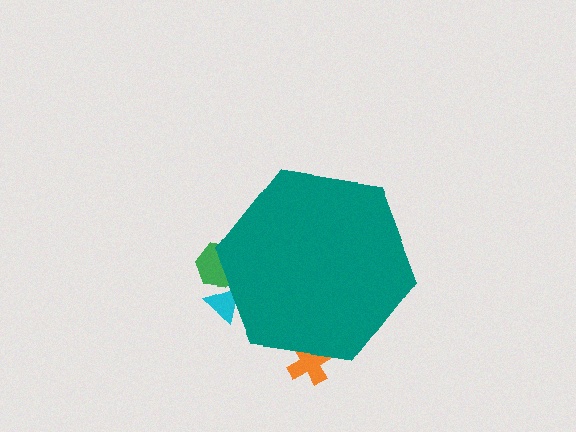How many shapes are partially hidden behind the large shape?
3 shapes are partially hidden.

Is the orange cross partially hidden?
Yes, the orange cross is partially hidden behind the teal hexagon.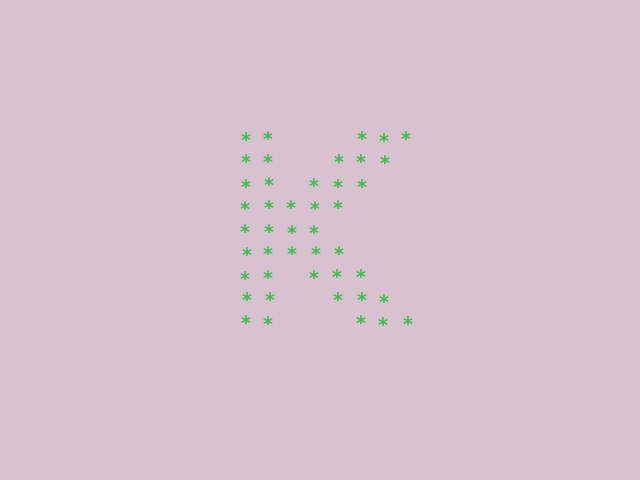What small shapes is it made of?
It is made of small asterisks.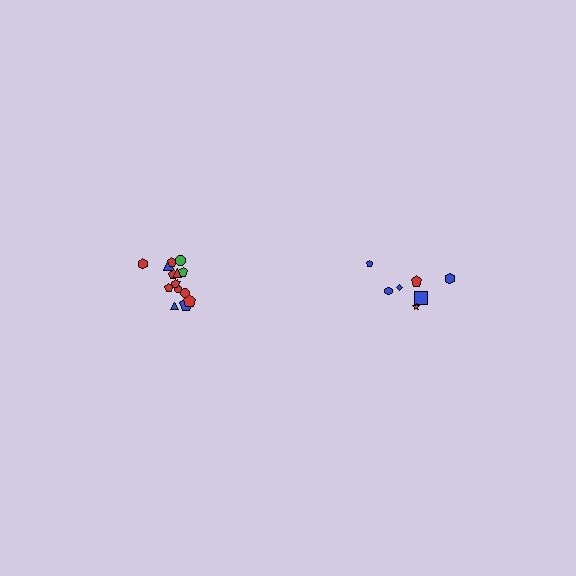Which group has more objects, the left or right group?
The left group.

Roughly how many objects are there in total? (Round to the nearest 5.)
Roughly 20 objects in total.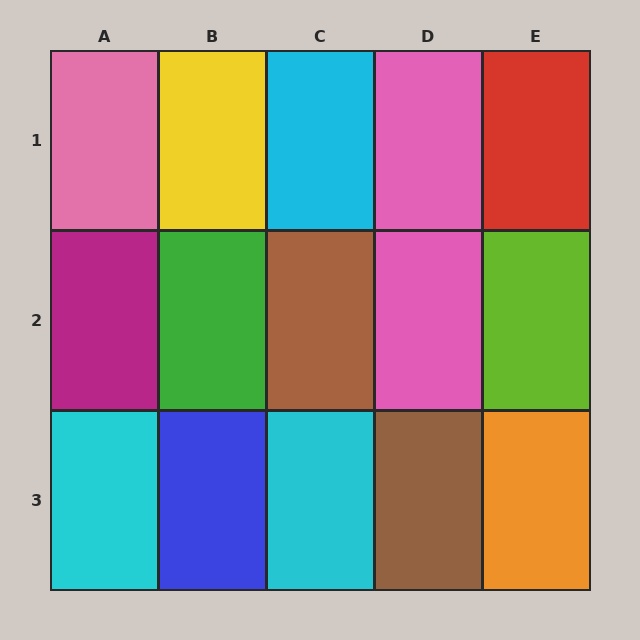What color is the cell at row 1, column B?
Yellow.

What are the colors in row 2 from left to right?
Magenta, green, brown, pink, lime.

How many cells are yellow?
1 cell is yellow.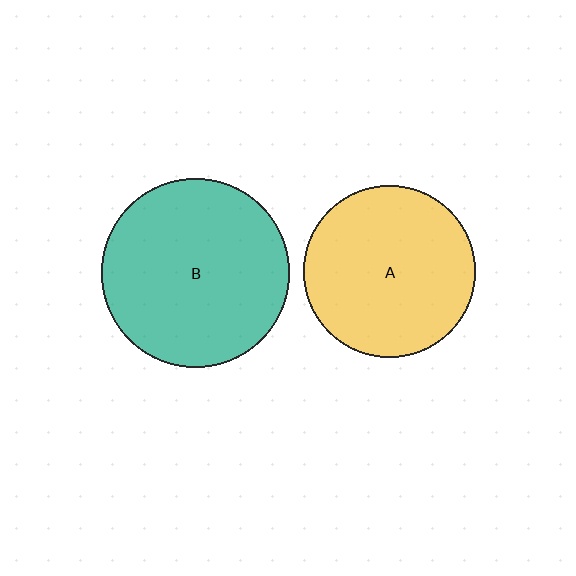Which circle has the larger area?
Circle B (teal).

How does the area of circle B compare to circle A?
Approximately 1.2 times.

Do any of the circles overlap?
No, none of the circles overlap.